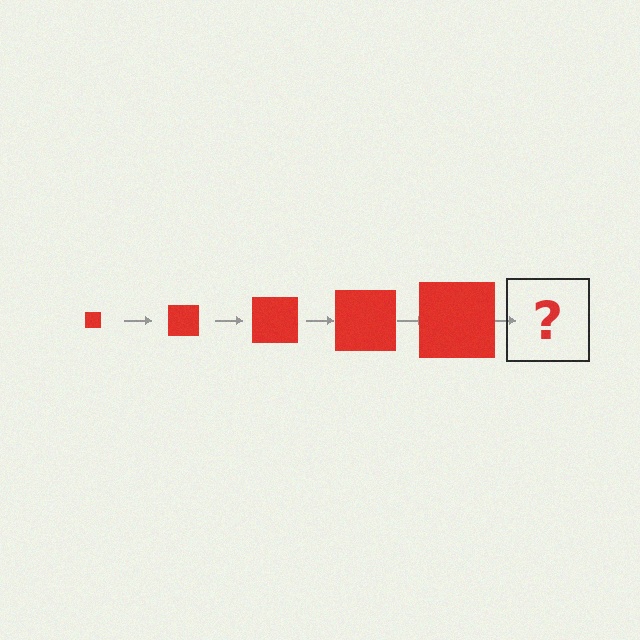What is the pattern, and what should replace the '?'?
The pattern is that the square gets progressively larger each step. The '?' should be a red square, larger than the previous one.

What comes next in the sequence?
The next element should be a red square, larger than the previous one.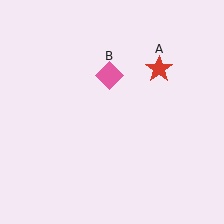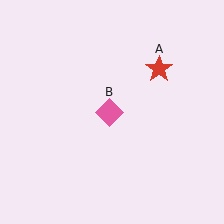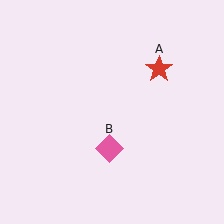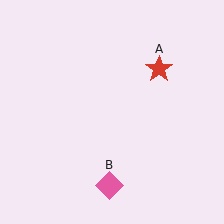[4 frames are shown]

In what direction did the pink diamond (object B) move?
The pink diamond (object B) moved down.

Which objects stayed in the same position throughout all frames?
Red star (object A) remained stationary.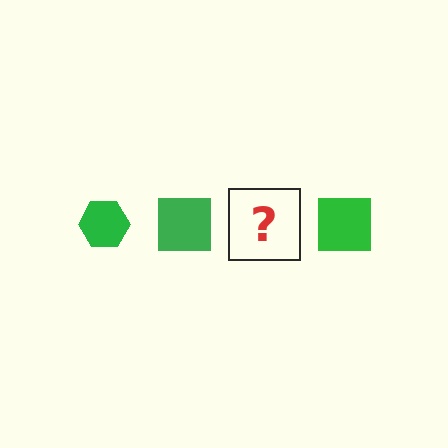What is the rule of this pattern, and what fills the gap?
The rule is that the pattern cycles through hexagon, square shapes in green. The gap should be filled with a green hexagon.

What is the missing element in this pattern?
The missing element is a green hexagon.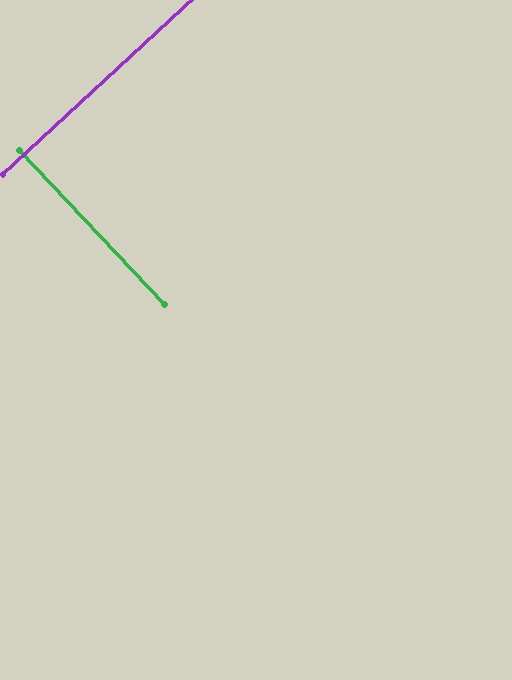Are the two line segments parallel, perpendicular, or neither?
Perpendicular — they meet at approximately 90°.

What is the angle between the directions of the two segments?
Approximately 90 degrees.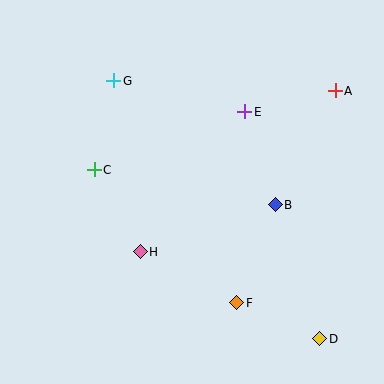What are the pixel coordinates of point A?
Point A is at (335, 91).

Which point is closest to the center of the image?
Point H at (140, 252) is closest to the center.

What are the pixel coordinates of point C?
Point C is at (94, 170).